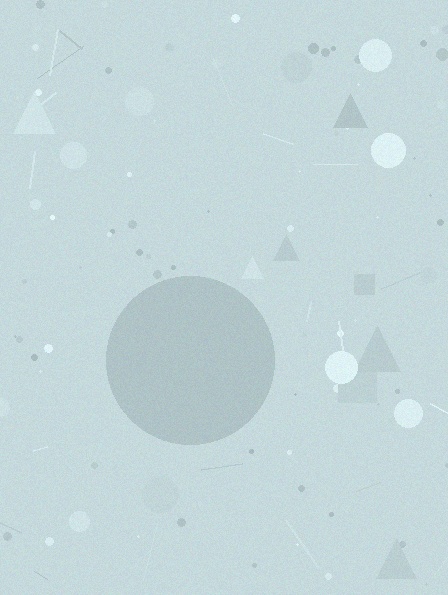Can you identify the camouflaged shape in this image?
The camouflaged shape is a circle.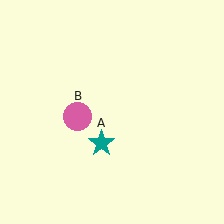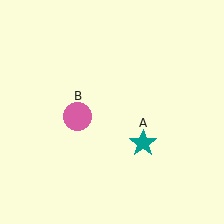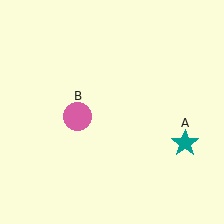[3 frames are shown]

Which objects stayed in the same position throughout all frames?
Pink circle (object B) remained stationary.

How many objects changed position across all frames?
1 object changed position: teal star (object A).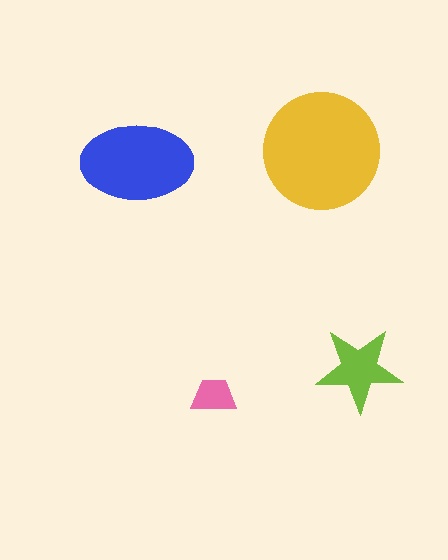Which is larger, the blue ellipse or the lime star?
The blue ellipse.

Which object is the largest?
The yellow circle.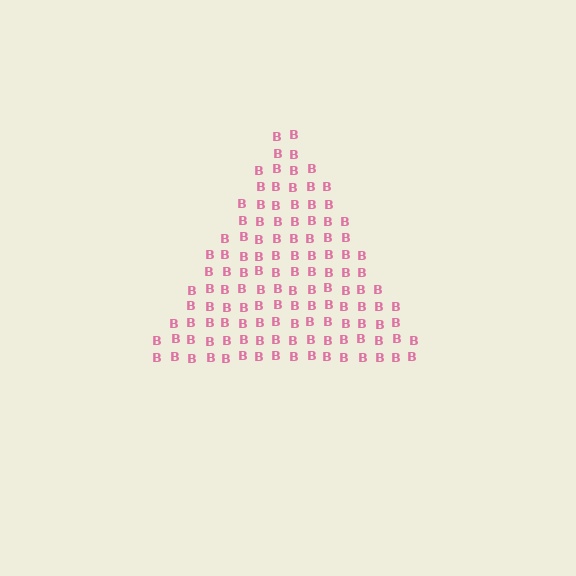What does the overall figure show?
The overall figure shows a triangle.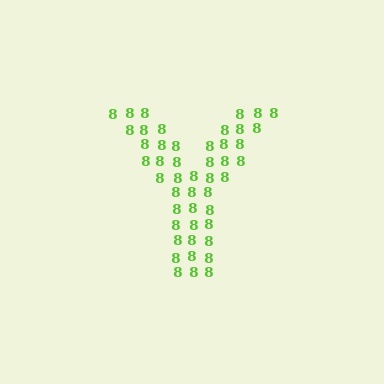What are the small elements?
The small elements are digit 8's.